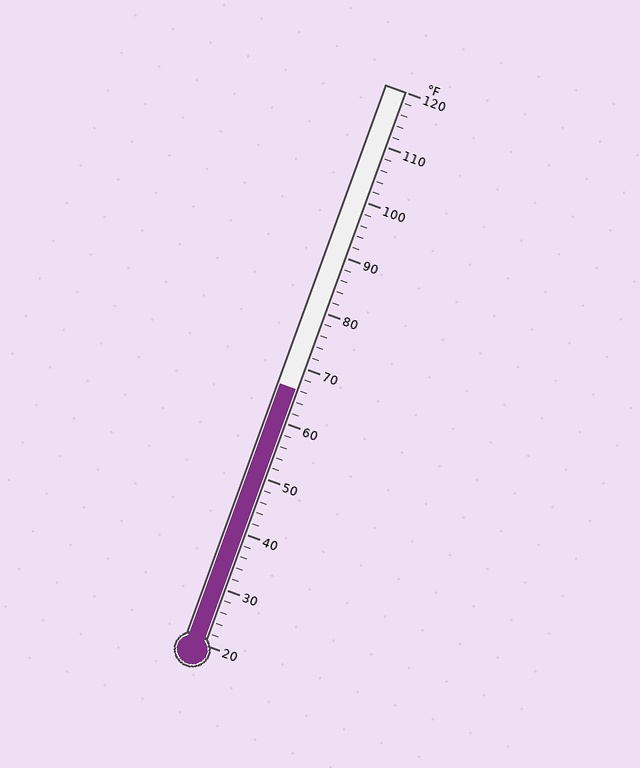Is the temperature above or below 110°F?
The temperature is below 110°F.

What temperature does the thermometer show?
The thermometer shows approximately 66°F.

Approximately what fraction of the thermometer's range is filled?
The thermometer is filled to approximately 45% of its range.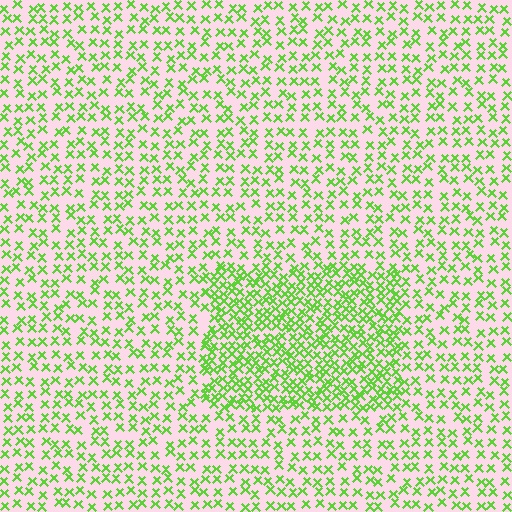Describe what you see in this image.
The image contains small lime elements arranged at two different densities. A rectangle-shaped region is visible where the elements are more densely packed than the surrounding area.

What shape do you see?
I see a rectangle.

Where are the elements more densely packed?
The elements are more densely packed inside the rectangle boundary.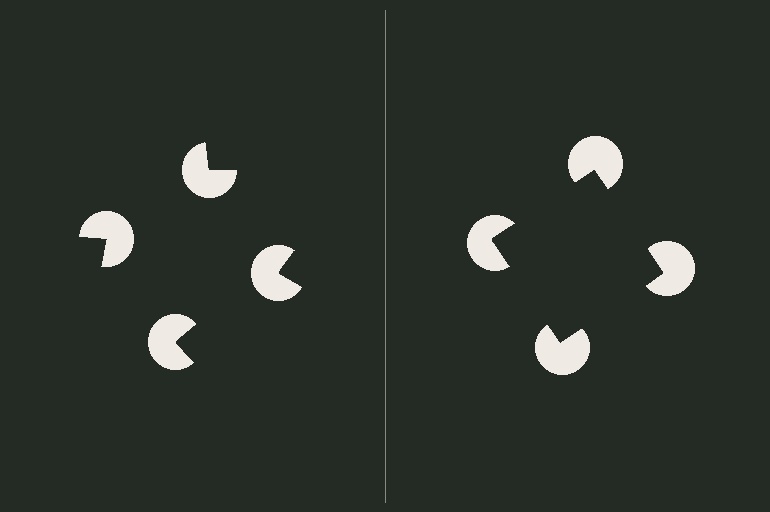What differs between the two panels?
The pac-man discs are positioned identically on both sides; only the wedge orientations differ. On the right they align to a square; on the left they are misaligned.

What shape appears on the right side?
An illusory square.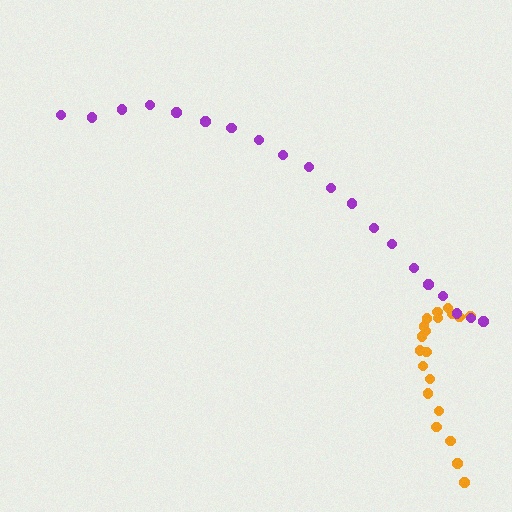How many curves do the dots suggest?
There are 2 distinct paths.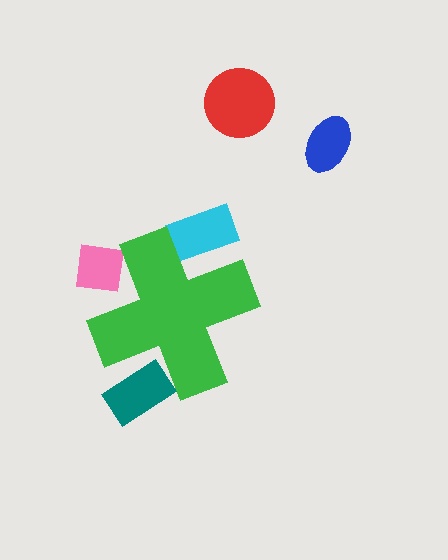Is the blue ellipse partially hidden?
No, the blue ellipse is fully visible.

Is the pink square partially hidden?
Yes, the pink square is partially hidden behind the green cross.